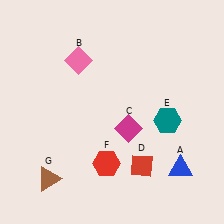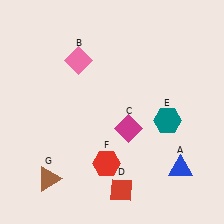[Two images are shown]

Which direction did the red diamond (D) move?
The red diamond (D) moved down.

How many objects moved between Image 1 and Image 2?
1 object moved between the two images.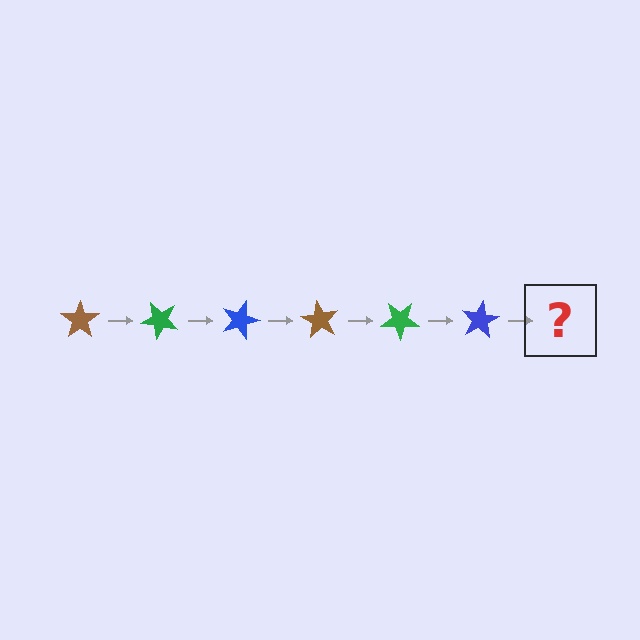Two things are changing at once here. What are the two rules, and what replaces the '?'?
The two rules are that it rotates 45 degrees each step and the color cycles through brown, green, and blue. The '?' should be a brown star, rotated 270 degrees from the start.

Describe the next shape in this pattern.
It should be a brown star, rotated 270 degrees from the start.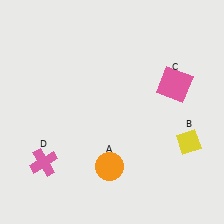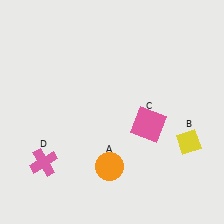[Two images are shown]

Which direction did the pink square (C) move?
The pink square (C) moved down.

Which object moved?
The pink square (C) moved down.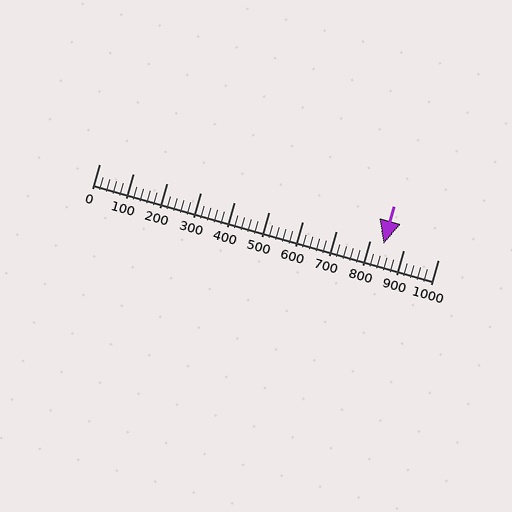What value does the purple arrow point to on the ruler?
The purple arrow points to approximately 840.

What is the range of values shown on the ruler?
The ruler shows values from 0 to 1000.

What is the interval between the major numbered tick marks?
The major tick marks are spaced 100 units apart.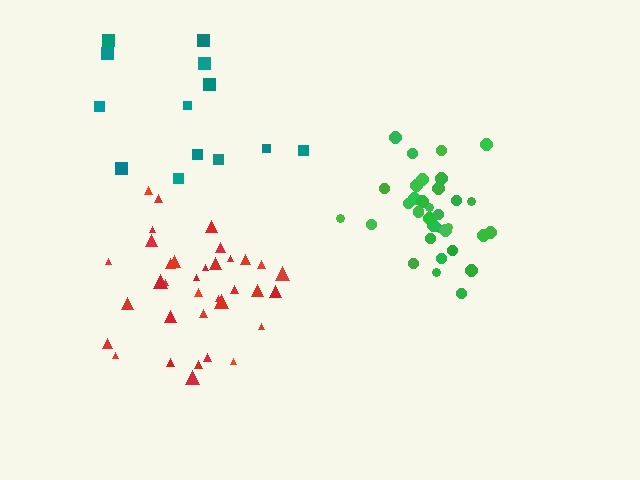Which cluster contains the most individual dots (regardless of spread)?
Red (35).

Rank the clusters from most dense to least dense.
green, red, teal.